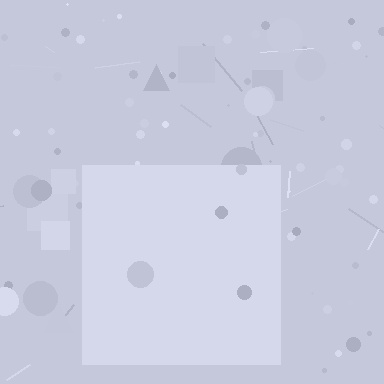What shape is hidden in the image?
A square is hidden in the image.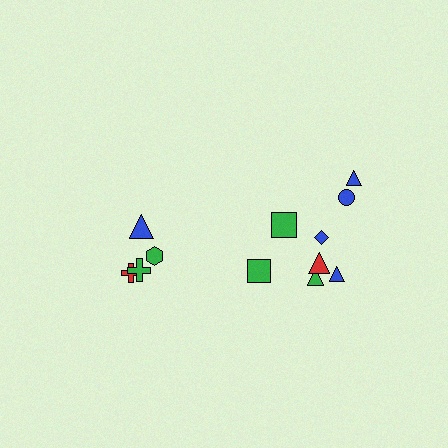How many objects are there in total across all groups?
There are 12 objects.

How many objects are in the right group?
There are 8 objects.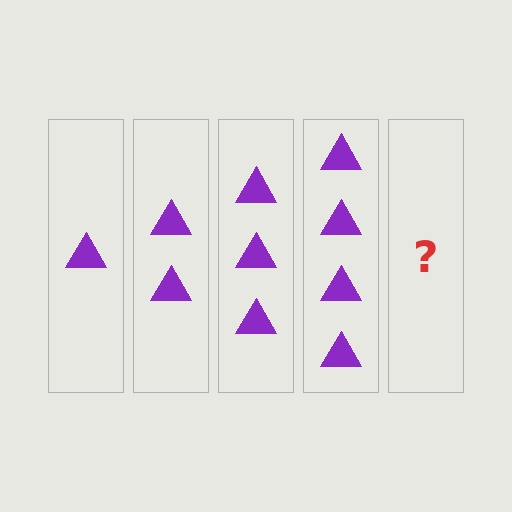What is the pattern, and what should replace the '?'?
The pattern is that each step adds one more triangle. The '?' should be 5 triangles.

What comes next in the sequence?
The next element should be 5 triangles.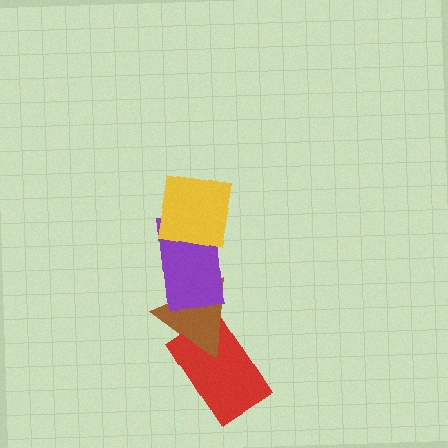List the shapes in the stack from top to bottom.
From top to bottom: the yellow square, the purple rectangle, the brown triangle, the red rectangle.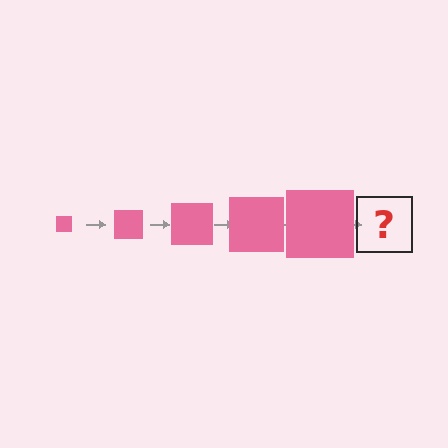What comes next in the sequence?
The next element should be a pink square, larger than the previous one.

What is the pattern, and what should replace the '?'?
The pattern is that the square gets progressively larger each step. The '?' should be a pink square, larger than the previous one.